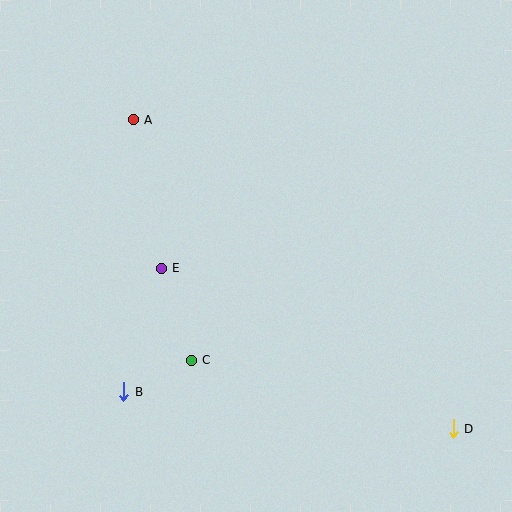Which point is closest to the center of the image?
Point E at (161, 268) is closest to the center.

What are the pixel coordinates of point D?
Point D is at (453, 429).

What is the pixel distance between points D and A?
The distance between D and A is 445 pixels.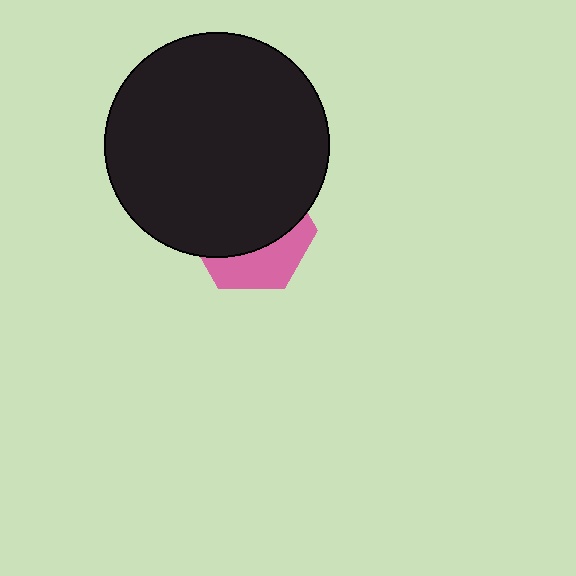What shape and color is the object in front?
The object in front is a black circle.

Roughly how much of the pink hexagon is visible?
A small part of it is visible (roughly 35%).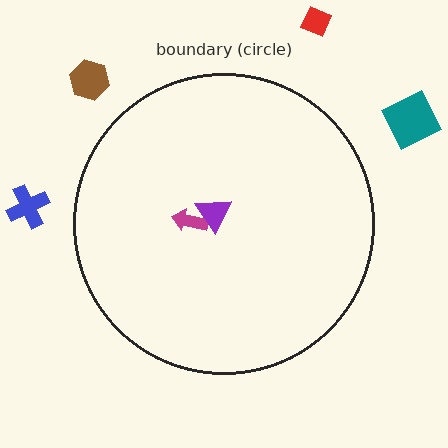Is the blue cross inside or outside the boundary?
Outside.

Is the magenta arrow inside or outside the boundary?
Inside.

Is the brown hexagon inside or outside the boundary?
Outside.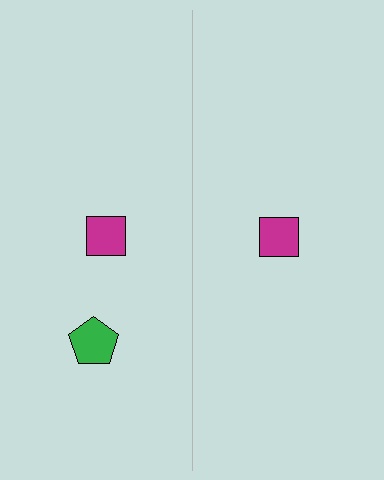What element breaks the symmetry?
A green pentagon is missing from the right side.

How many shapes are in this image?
There are 3 shapes in this image.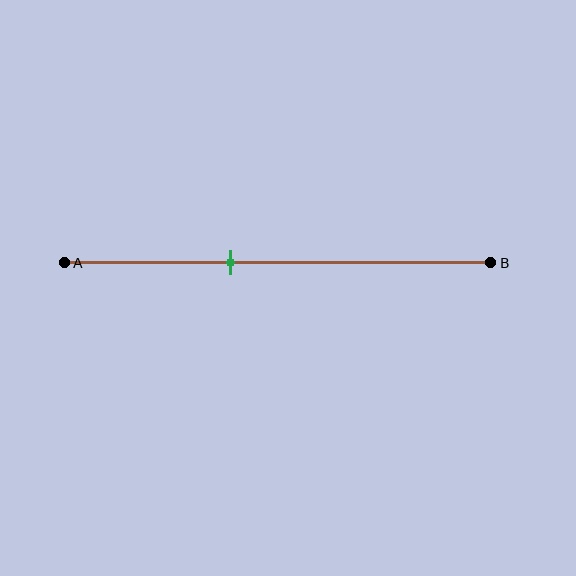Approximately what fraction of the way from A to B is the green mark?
The green mark is approximately 40% of the way from A to B.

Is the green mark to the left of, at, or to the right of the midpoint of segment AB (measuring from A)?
The green mark is to the left of the midpoint of segment AB.